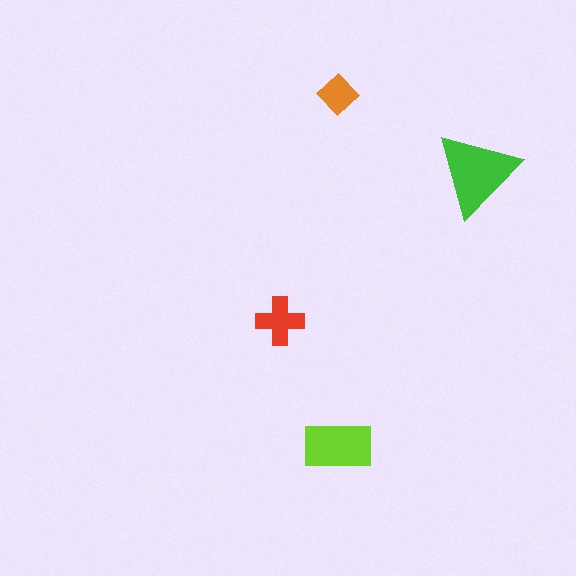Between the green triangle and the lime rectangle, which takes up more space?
The green triangle.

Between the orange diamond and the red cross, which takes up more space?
The red cross.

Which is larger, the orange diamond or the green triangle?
The green triangle.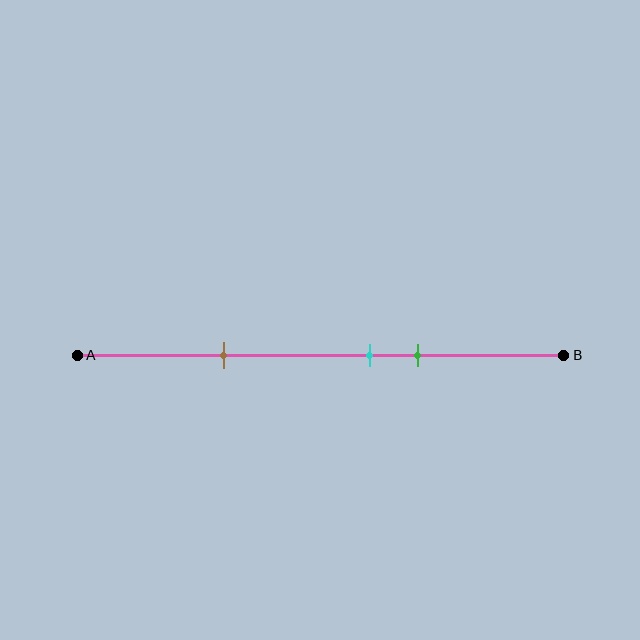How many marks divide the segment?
There are 3 marks dividing the segment.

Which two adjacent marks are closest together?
The cyan and green marks are the closest adjacent pair.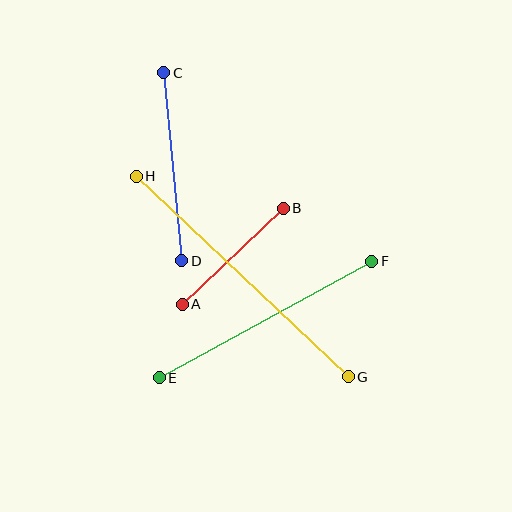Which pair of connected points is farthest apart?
Points G and H are farthest apart.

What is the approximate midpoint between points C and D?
The midpoint is at approximately (173, 167) pixels.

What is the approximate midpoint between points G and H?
The midpoint is at approximately (242, 276) pixels.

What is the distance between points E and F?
The distance is approximately 243 pixels.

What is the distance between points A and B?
The distance is approximately 139 pixels.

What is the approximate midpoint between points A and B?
The midpoint is at approximately (233, 256) pixels.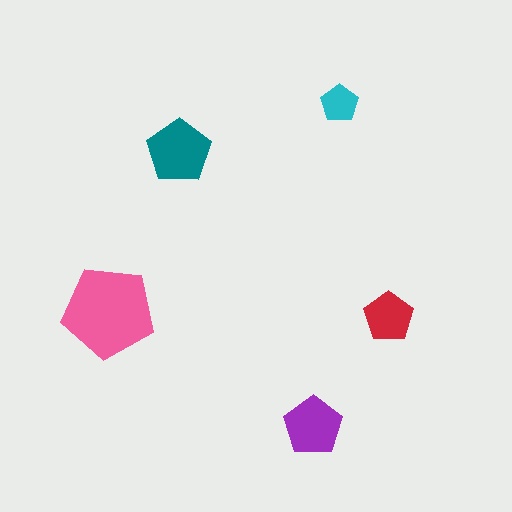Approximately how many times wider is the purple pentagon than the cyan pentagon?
About 1.5 times wider.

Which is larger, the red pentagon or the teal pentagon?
The teal one.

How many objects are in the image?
There are 5 objects in the image.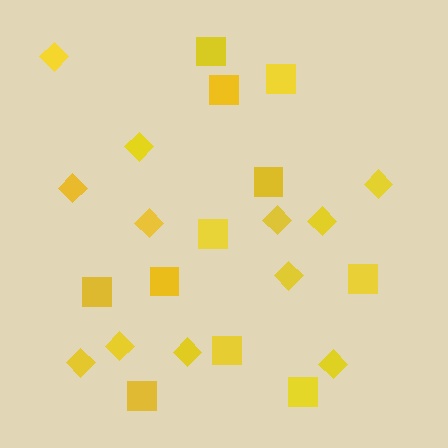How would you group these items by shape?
There are 2 groups: one group of diamonds (12) and one group of squares (11).